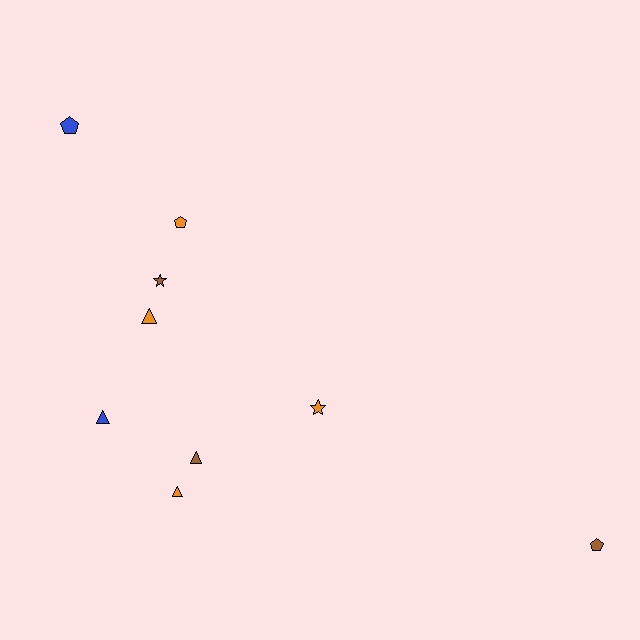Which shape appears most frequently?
Triangle, with 4 objects.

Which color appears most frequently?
Orange, with 4 objects.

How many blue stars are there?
There are no blue stars.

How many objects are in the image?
There are 9 objects.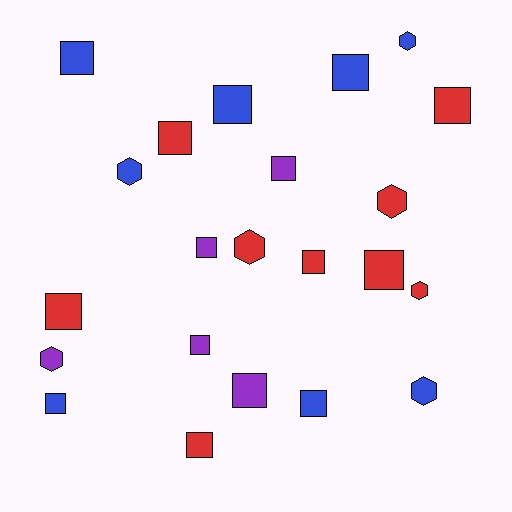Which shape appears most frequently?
Square, with 15 objects.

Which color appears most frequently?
Red, with 9 objects.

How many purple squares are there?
There are 4 purple squares.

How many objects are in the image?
There are 22 objects.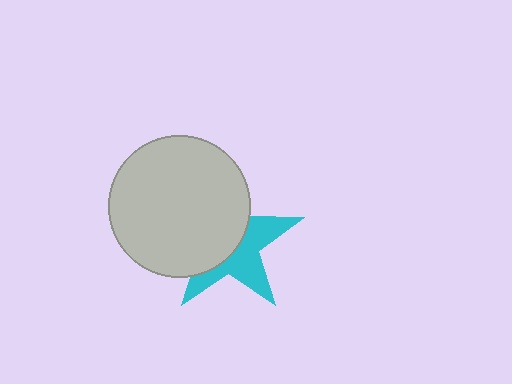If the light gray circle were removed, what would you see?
You would see the complete cyan star.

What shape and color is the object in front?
The object in front is a light gray circle.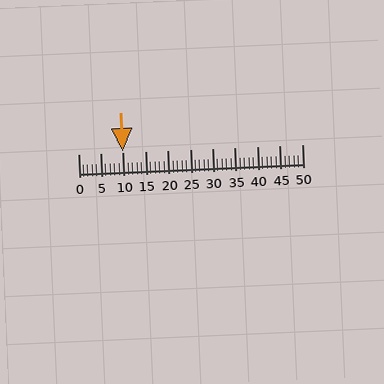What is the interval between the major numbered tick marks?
The major tick marks are spaced 5 units apart.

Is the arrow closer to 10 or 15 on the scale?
The arrow is closer to 10.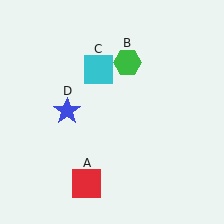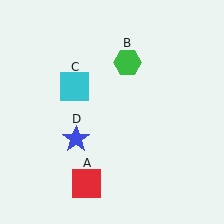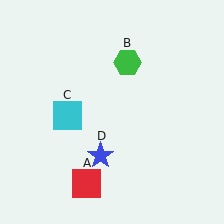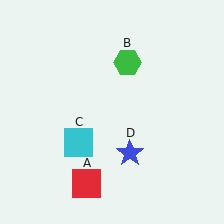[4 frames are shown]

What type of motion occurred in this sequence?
The cyan square (object C), blue star (object D) rotated counterclockwise around the center of the scene.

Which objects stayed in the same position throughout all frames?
Red square (object A) and green hexagon (object B) remained stationary.